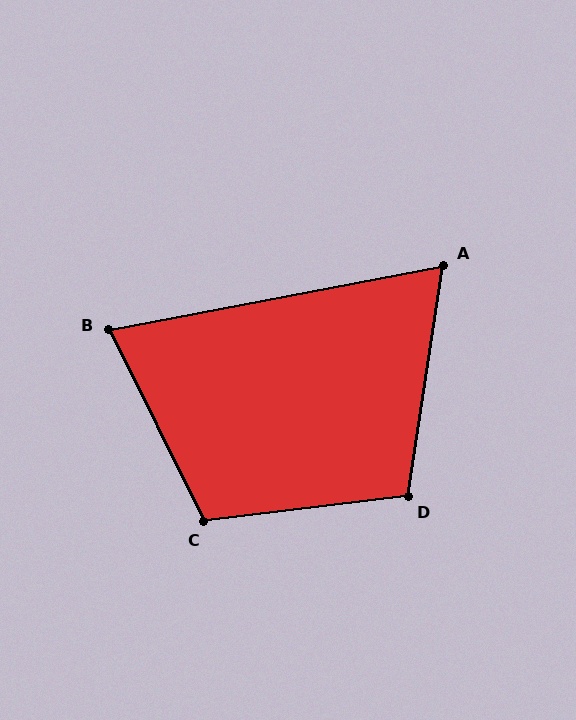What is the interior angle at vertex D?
Approximately 106 degrees (obtuse).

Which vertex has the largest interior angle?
C, at approximately 109 degrees.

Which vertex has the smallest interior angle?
A, at approximately 71 degrees.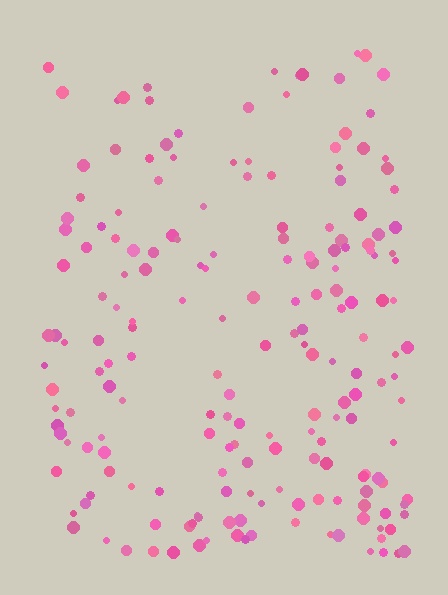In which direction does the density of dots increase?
From top to bottom, with the bottom side densest.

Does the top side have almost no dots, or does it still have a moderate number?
Still a moderate number, just noticeably fewer than the bottom.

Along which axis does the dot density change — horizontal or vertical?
Vertical.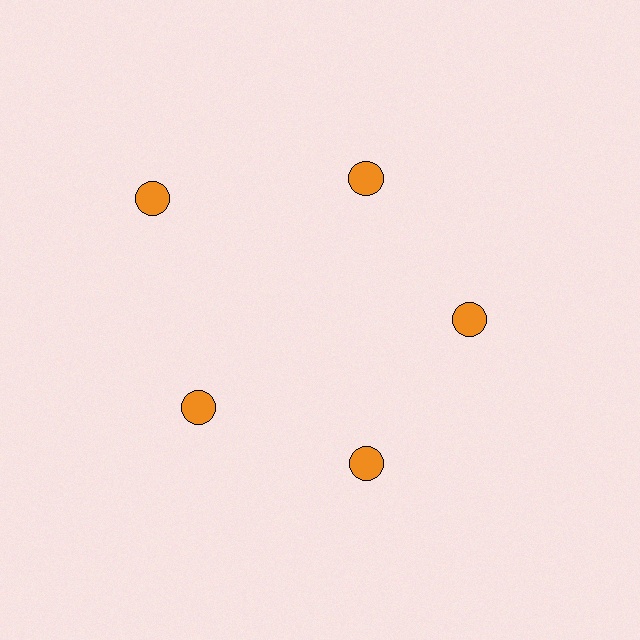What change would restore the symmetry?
The symmetry would be restored by moving it inward, back onto the ring so that all 5 circles sit at equal angles and equal distance from the center.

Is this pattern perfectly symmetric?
No. The 5 orange circles are arranged in a ring, but one element near the 10 o'clock position is pushed outward from the center, breaking the 5-fold rotational symmetry.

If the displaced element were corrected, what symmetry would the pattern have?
It would have 5-fold rotational symmetry — the pattern would map onto itself every 72 degrees.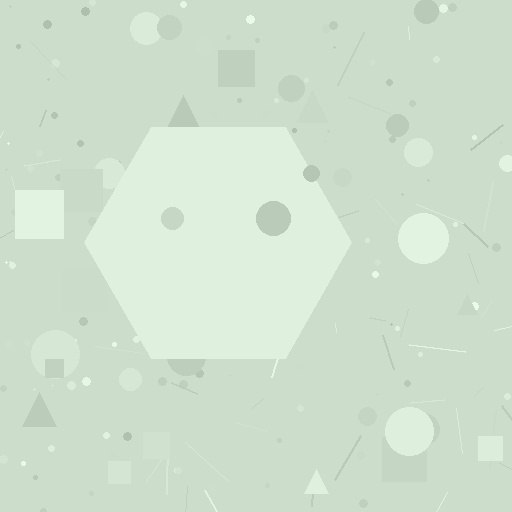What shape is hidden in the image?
A hexagon is hidden in the image.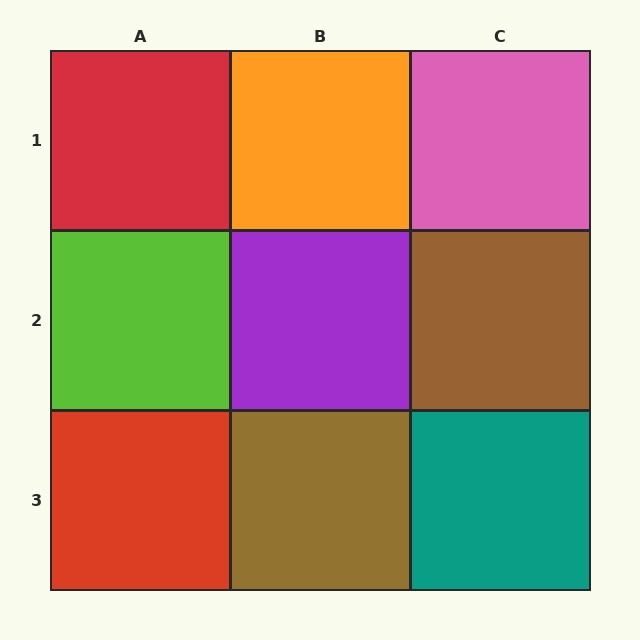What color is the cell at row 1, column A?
Red.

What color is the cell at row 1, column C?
Pink.